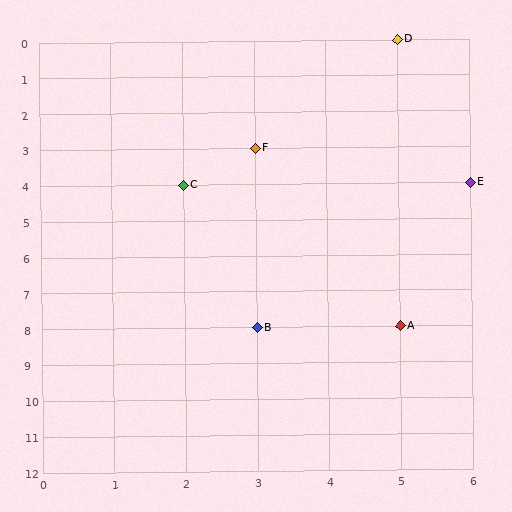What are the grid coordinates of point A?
Point A is at grid coordinates (5, 8).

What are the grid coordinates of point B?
Point B is at grid coordinates (3, 8).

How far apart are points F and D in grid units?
Points F and D are 2 columns and 3 rows apart (about 3.6 grid units diagonally).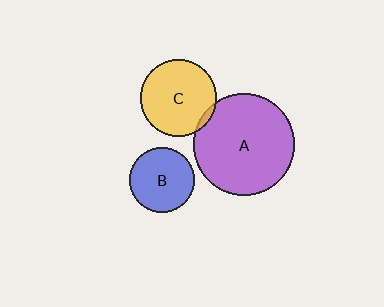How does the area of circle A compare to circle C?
Approximately 1.8 times.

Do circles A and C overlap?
Yes.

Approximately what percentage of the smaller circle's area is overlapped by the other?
Approximately 5%.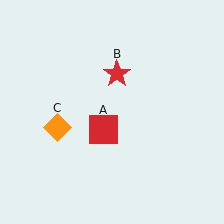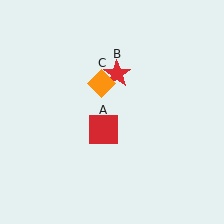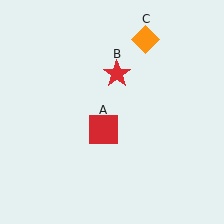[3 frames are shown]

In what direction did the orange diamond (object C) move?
The orange diamond (object C) moved up and to the right.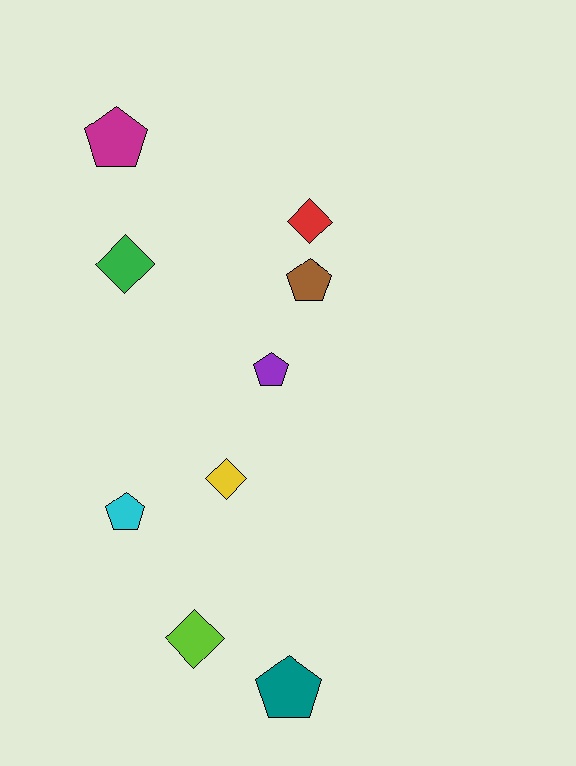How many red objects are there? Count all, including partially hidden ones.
There is 1 red object.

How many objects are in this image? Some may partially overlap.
There are 9 objects.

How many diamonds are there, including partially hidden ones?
There are 4 diamonds.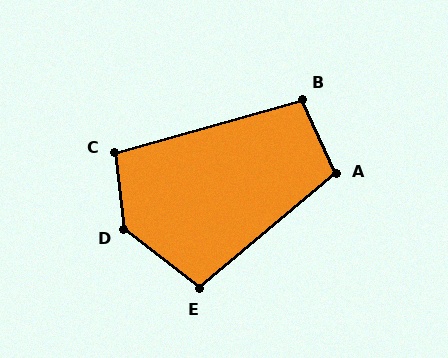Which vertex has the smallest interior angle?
B, at approximately 98 degrees.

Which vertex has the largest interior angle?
D, at approximately 135 degrees.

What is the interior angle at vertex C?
Approximately 99 degrees (obtuse).